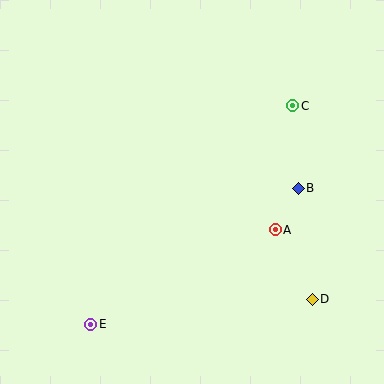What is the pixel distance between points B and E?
The distance between B and E is 248 pixels.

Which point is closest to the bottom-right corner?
Point D is closest to the bottom-right corner.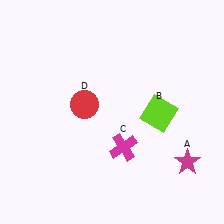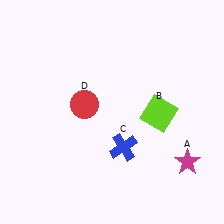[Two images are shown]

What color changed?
The cross (C) changed from magenta in Image 1 to blue in Image 2.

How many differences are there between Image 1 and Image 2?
There is 1 difference between the two images.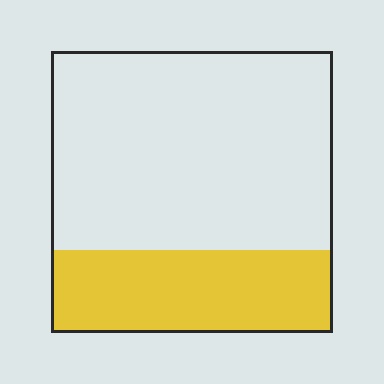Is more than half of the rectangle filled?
No.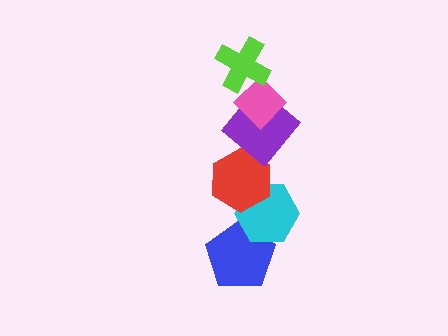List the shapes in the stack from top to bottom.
From top to bottom: the lime cross, the pink diamond, the purple diamond, the red hexagon, the cyan hexagon, the blue pentagon.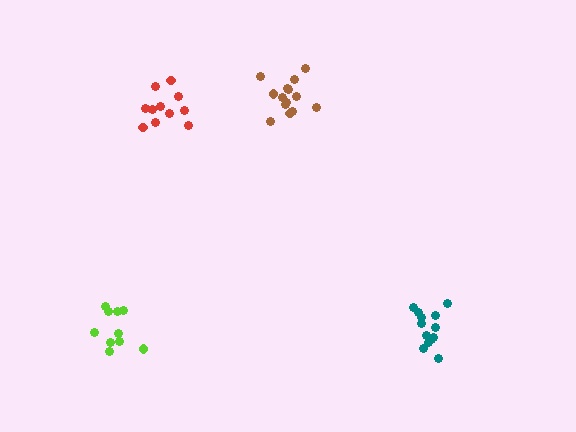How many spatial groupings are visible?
There are 4 spatial groupings.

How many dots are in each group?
Group 1: 14 dots, Group 2: 11 dots, Group 3: 10 dots, Group 4: 13 dots (48 total).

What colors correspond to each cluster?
The clusters are colored: brown, red, lime, teal.